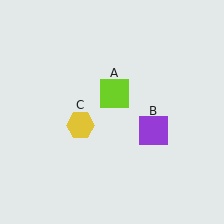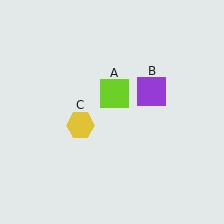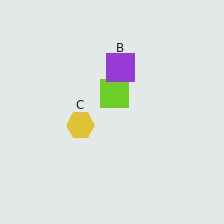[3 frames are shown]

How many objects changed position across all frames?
1 object changed position: purple square (object B).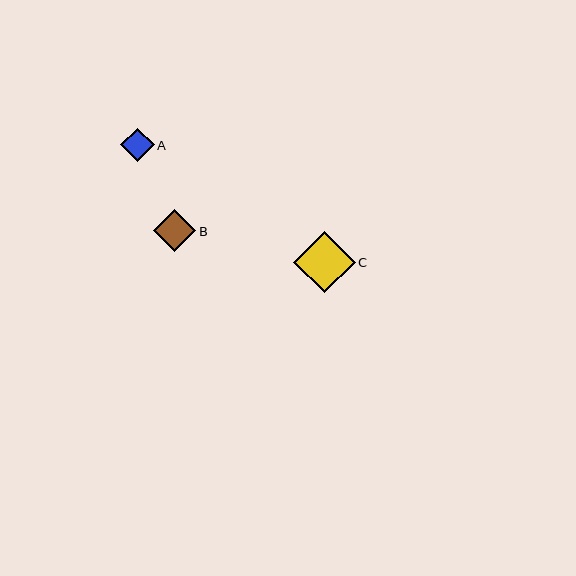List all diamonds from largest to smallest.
From largest to smallest: C, B, A.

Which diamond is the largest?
Diamond C is the largest with a size of approximately 61 pixels.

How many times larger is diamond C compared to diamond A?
Diamond C is approximately 1.8 times the size of diamond A.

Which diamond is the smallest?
Diamond A is the smallest with a size of approximately 33 pixels.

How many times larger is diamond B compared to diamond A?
Diamond B is approximately 1.3 times the size of diamond A.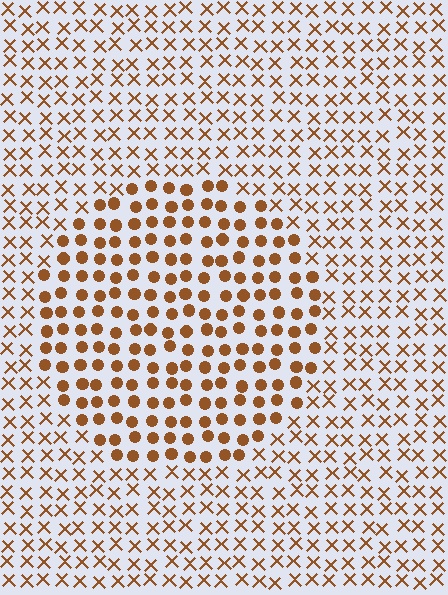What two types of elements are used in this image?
The image uses circles inside the circle region and X marks outside it.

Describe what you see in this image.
The image is filled with small brown elements arranged in a uniform grid. A circle-shaped region contains circles, while the surrounding area contains X marks. The boundary is defined purely by the change in element shape.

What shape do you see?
I see a circle.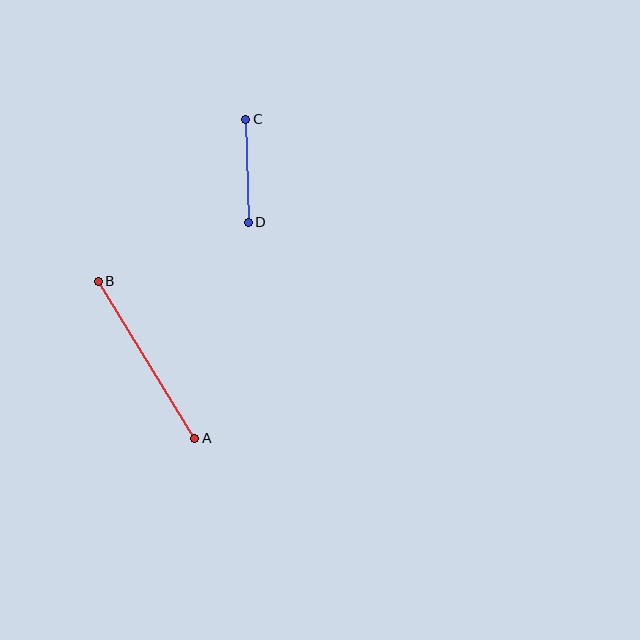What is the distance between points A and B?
The distance is approximately 184 pixels.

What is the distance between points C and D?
The distance is approximately 103 pixels.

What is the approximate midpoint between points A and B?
The midpoint is at approximately (147, 360) pixels.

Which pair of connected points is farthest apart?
Points A and B are farthest apart.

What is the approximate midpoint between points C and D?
The midpoint is at approximately (247, 171) pixels.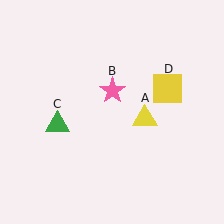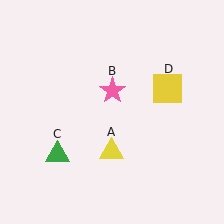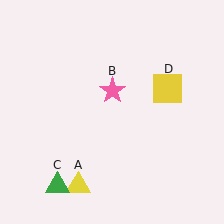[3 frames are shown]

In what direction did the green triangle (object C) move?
The green triangle (object C) moved down.